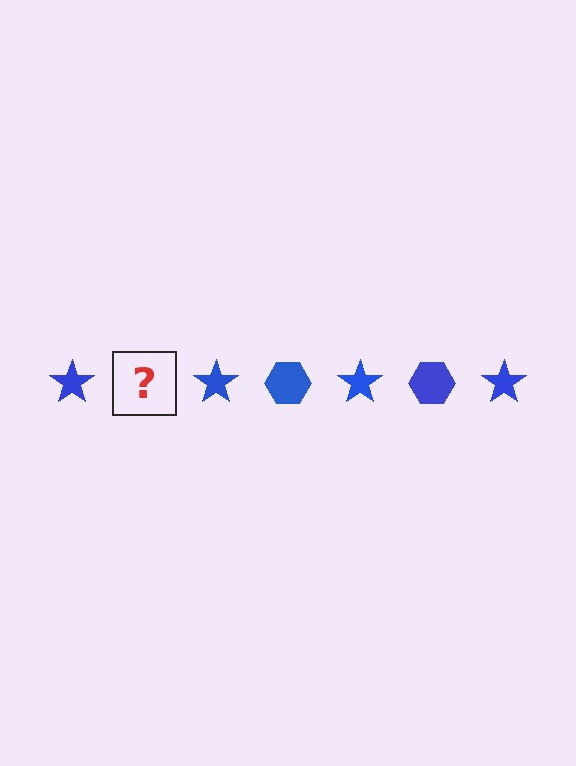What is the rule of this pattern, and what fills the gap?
The rule is that the pattern cycles through star, hexagon shapes in blue. The gap should be filled with a blue hexagon.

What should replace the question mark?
The question mark should be replaced with a blue hexagon.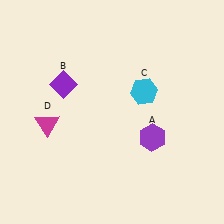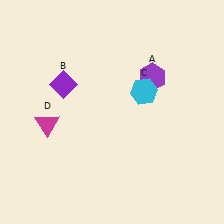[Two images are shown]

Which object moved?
The purple hexagon (A) moved up.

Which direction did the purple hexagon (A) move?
The purple hexagon (A) moved up.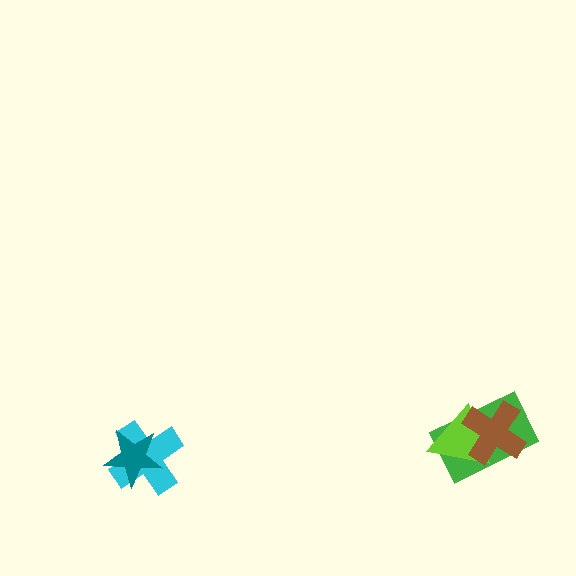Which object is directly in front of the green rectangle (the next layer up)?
The lime triangle is directly in front of the green rectangle.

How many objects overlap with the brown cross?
2 objects overlap with the brown cross.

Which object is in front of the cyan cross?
The teal star is in front of the cyan cross.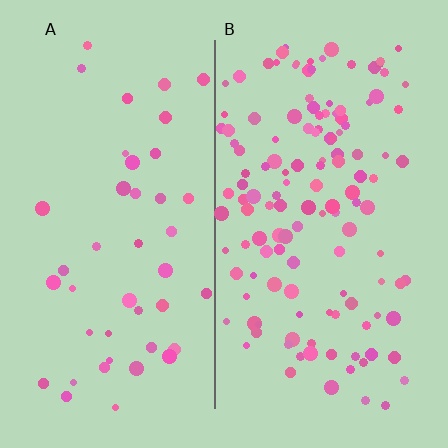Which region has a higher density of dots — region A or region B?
B (the right).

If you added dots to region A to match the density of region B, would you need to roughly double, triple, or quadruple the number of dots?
Approximately triple.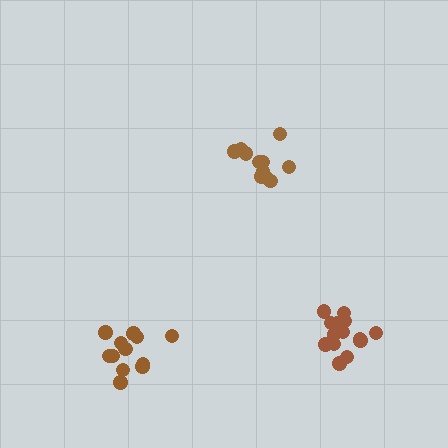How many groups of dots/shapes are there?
There are 3 groups.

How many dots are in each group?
Group 1: 12 dots, Group 2: 14 dots, Group 3: 12 dots (38 total).